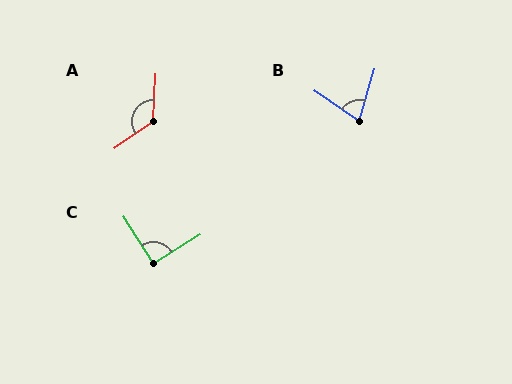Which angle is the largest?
A, at approximately 128 degrees.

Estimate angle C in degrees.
Approximately 90 degrees.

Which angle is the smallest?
B, at approximately 72 degrees.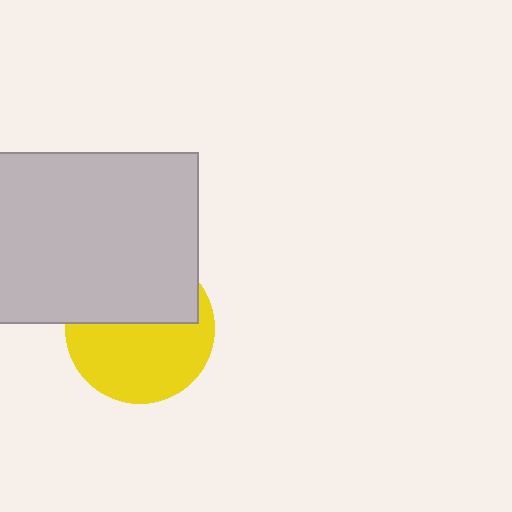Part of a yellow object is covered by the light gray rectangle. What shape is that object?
It is a circle.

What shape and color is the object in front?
The object in front is a light gray rectangle.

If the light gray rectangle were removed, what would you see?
You would see the complete yellow circle.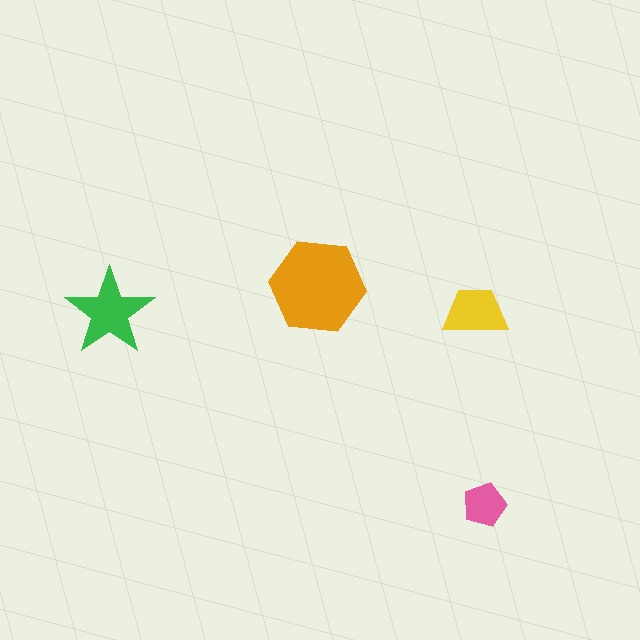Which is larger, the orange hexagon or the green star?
The orange hexagon.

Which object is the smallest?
The pink pentagon.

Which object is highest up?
The orange hexagon is topmost.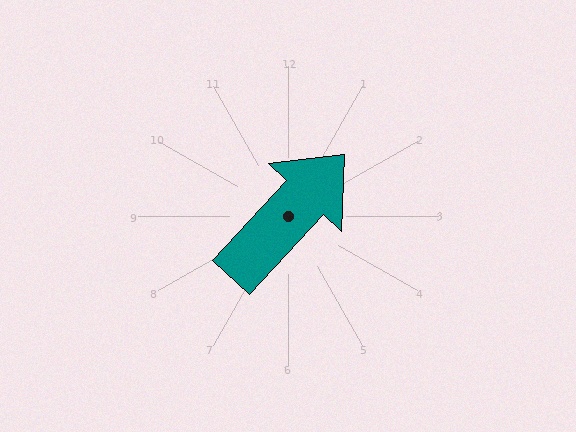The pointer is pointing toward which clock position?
Roughly 1 o'clock.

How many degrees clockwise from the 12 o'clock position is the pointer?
Approximately 43 degrees.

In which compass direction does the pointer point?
Northeast.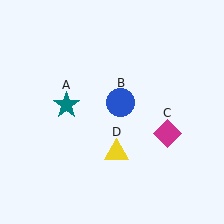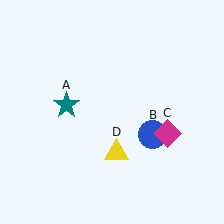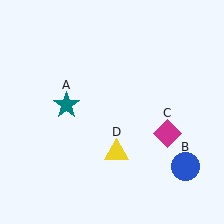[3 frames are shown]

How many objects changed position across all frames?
1 object changed position: blue circle (object B).